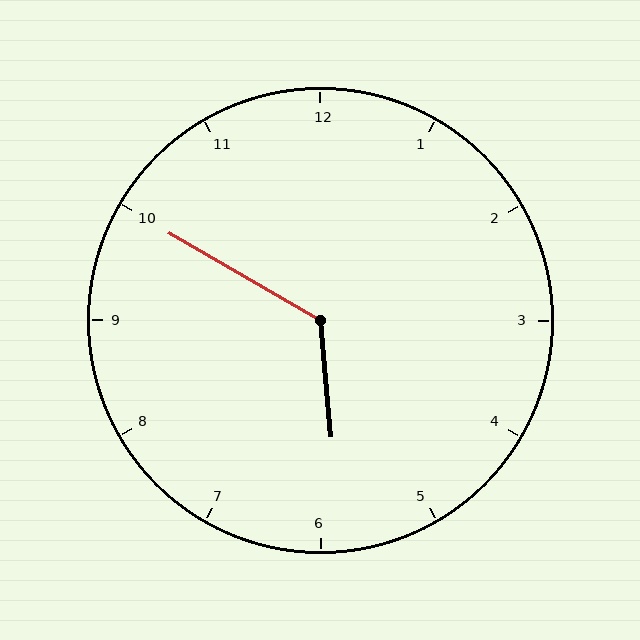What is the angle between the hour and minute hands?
Approximately 125 degrees.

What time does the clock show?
5:50.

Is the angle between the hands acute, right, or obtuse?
It is obtuse.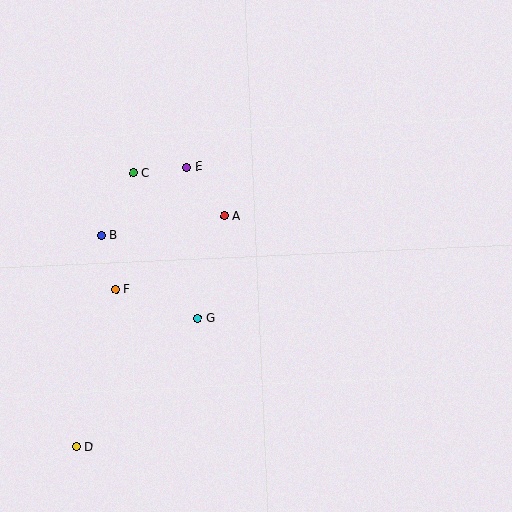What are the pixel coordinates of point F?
Point F is at (116, 289).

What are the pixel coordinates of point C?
Point C is at (133, 173).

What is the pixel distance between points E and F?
The distance between E and F is 141 pixels.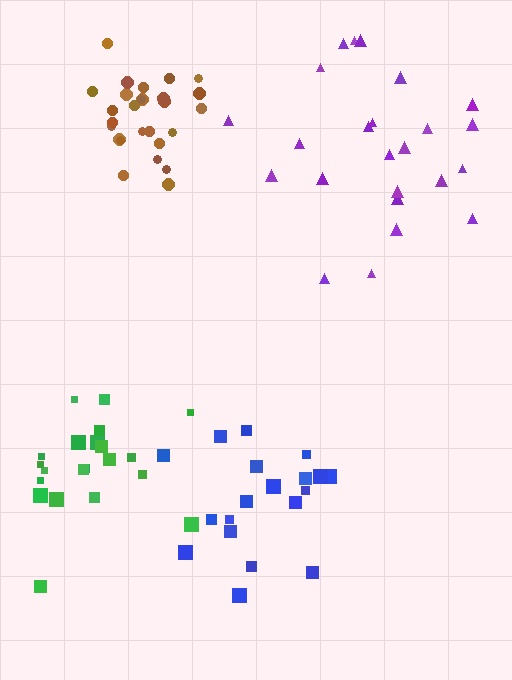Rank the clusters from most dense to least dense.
brown, green, blue, purple.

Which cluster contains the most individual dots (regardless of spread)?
Brown (27).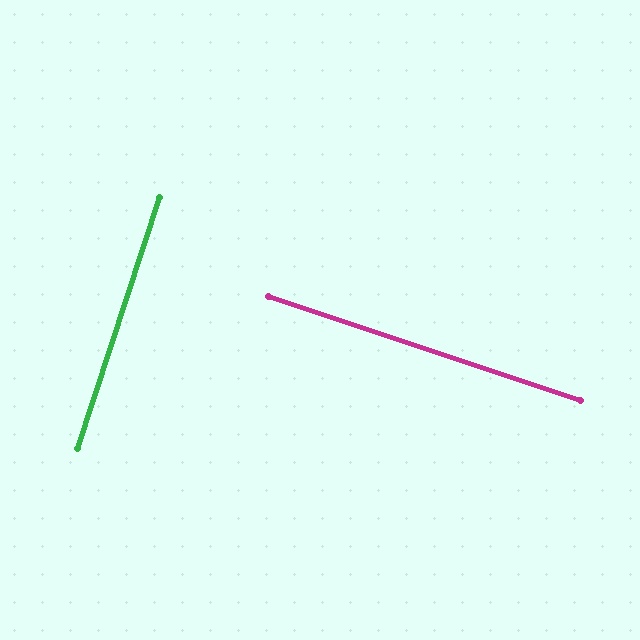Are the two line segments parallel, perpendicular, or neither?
Perpendicular — they meet at approximately 90°.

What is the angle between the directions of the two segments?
Approximately 90 degrees.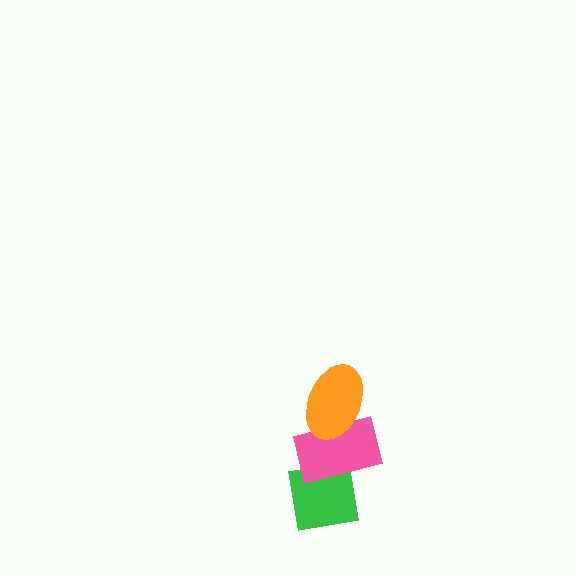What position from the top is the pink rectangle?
The pink rectangle is 2nd from the top.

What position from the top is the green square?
The green square is 3rd from the top.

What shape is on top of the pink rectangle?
The orange ellipse is on top of the pink rectangle.